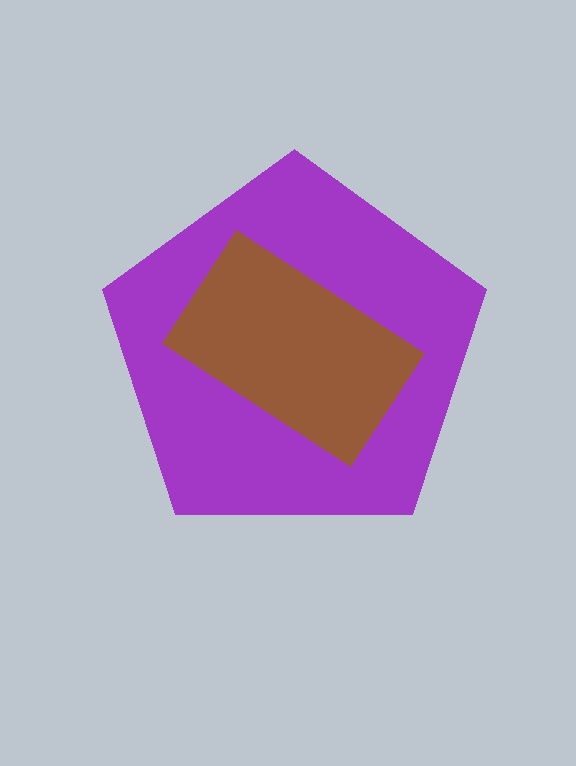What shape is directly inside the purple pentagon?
The brown rectangle.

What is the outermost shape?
The purple pentagon.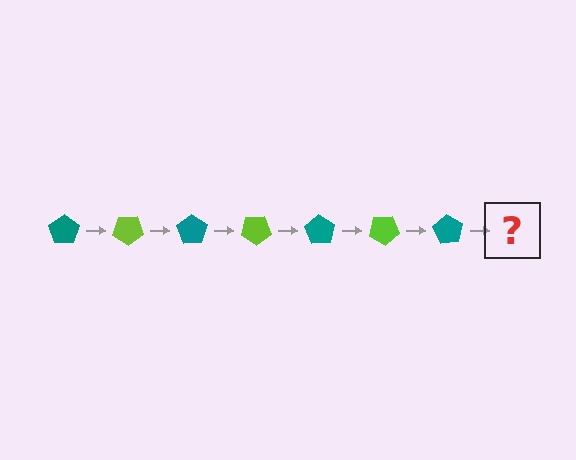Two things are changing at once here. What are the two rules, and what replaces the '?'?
The two rules are that it rotates 35 degrees each step and the color cycles through teal and lime. The '?' should be a lime pentagon, rotated 245 degrees from the start.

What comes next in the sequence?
The next element should be a lime pentagon, rotated 245 degrees from the start.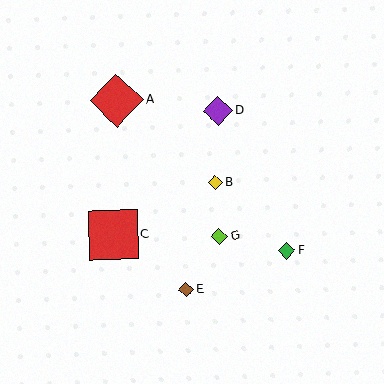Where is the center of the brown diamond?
The center of the brown diamond is at (186, 290).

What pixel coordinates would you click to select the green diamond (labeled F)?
Click at (287, 251) to select the green diamond F.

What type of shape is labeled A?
Shape A is a red diamond.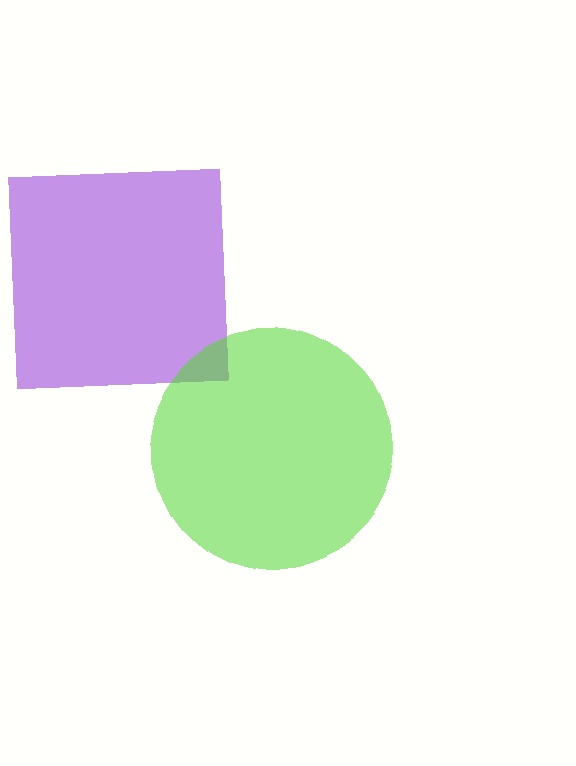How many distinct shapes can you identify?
There are 2 distinct shapes: a purple square, a lime circle.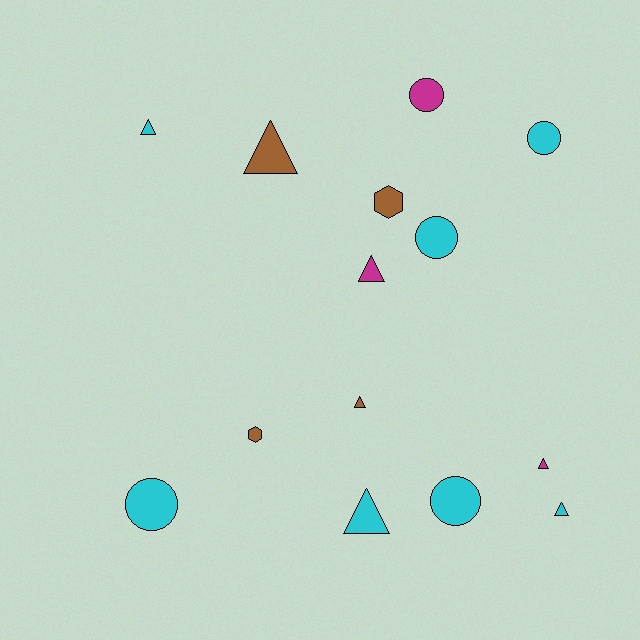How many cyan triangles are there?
There are 3 cyan triangles.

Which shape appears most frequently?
Triangle, with 7 objects.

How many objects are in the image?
There are 14 objects.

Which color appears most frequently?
Cyan, with 7 objects.